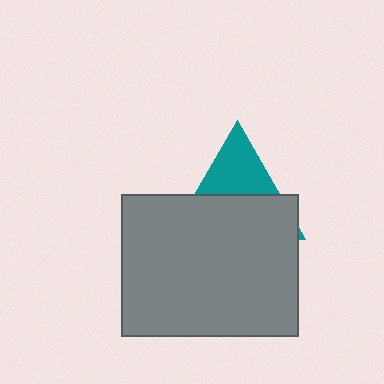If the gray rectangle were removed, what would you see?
You would see the complete teal triangle.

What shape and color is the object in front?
The object in front is a gray rectangle.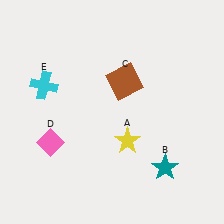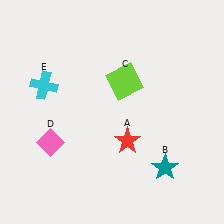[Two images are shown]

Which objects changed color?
A changed from yellow to red. C changed from brown to lime.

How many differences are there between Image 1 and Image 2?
There are 2 differences between the two images.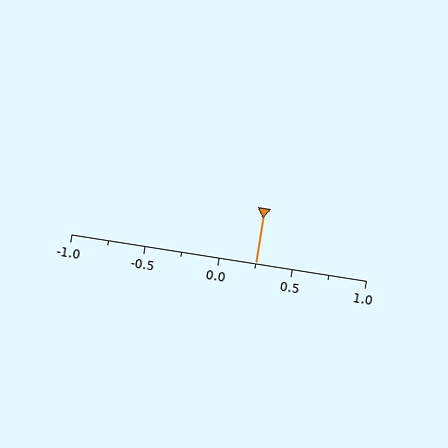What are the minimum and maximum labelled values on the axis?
The axis runs from -1.0 to 1.0.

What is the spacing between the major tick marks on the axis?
The major ticks are spaced 0.5 apart.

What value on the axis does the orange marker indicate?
The marker indicates approximately 0.25.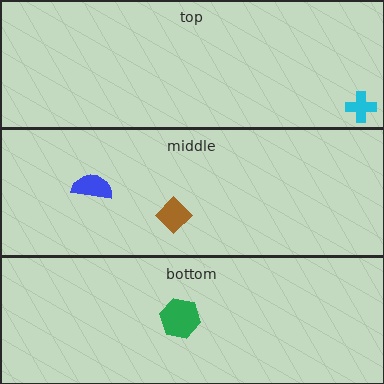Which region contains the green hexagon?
The bottom region.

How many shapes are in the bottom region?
1.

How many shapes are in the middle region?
2.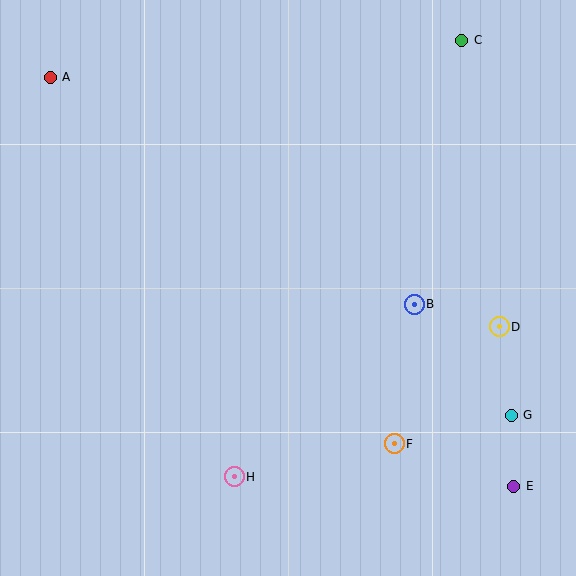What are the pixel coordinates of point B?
Point B is at (414, 304).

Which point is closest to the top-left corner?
Point A is closest to the top-left corner.